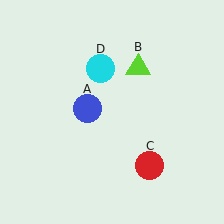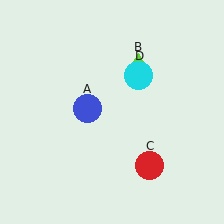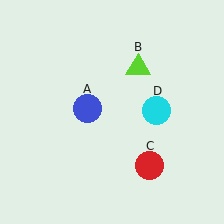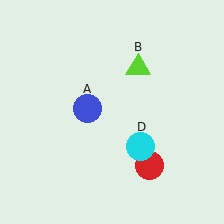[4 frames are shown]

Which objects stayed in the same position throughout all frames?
Blue circle (object A) and lime triangle (object B) and red circle (object C) remained stationary.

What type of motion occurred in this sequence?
The cyan circle (object D) rotated clockwise around the center of the scene.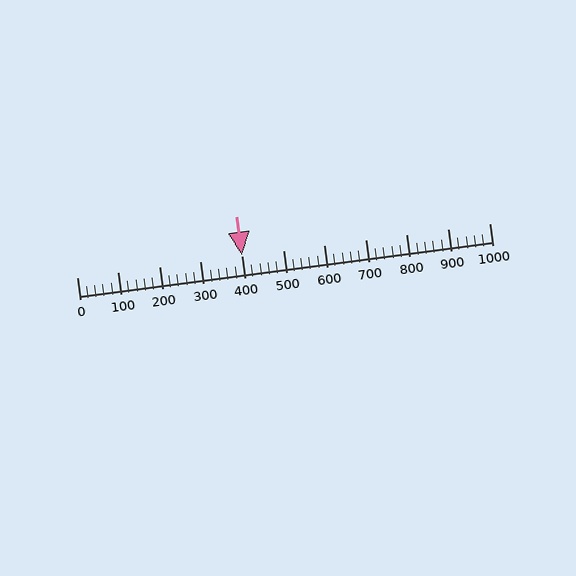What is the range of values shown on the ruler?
The ruler shows values from 0 to 1000.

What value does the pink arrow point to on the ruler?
The pink arrow points to approximately 400.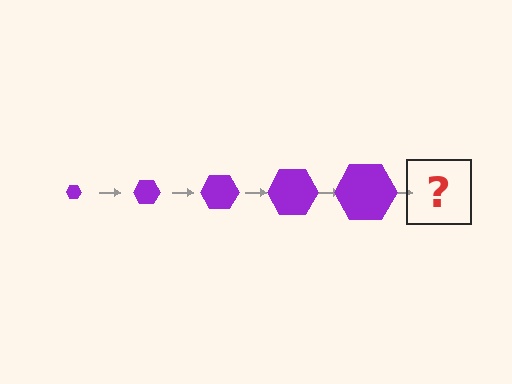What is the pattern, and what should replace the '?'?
The pattern is that the hexagon gets progressively larger each step. The '?' should be a purple hexagon, larger than the previous one.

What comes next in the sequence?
The next element should be a purple hexagon, larger than the previous one.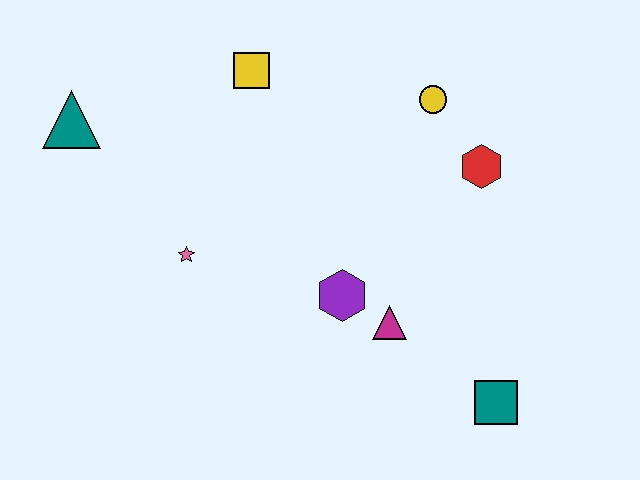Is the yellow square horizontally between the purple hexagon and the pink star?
Yes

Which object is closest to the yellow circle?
The red hexagon is closest to the yellow circle.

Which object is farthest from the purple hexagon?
The teal triangle is farthest from the purple hexagon.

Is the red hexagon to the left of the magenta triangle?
No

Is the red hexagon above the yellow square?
No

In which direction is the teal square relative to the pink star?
The teal square is to the right of the pink star.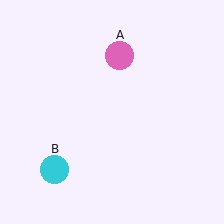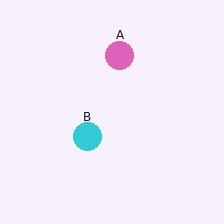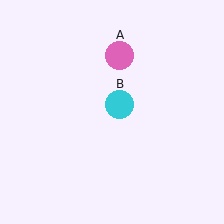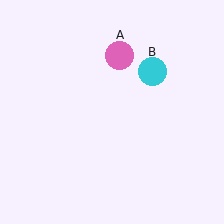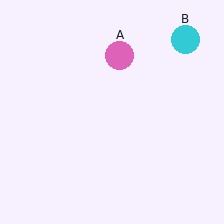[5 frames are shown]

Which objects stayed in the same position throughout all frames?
Pink circle (object A) remained stationary.